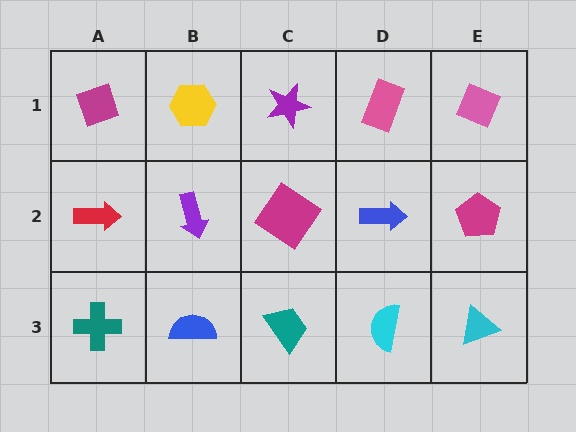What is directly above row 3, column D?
A blue arrow.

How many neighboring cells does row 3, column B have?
3.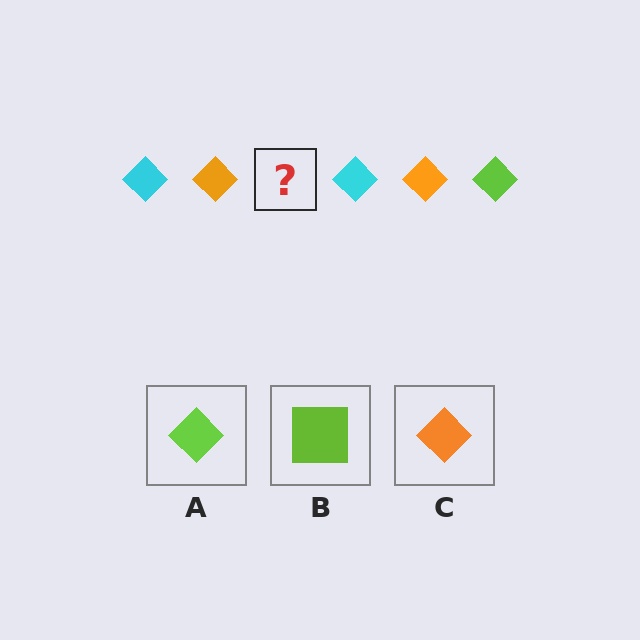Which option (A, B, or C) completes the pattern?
A.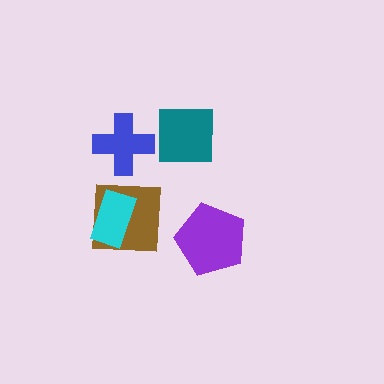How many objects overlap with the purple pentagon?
0 objects overlap with the purple pentagon.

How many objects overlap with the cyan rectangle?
1 object overlaps with the cyan rectangle.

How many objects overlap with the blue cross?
0 objects overlap with the blue cross.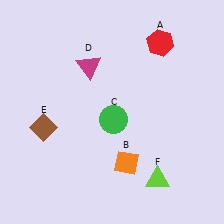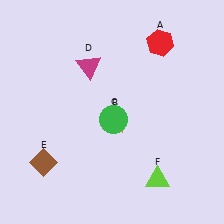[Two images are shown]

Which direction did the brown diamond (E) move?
The brown diamond (E) moved down.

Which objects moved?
The objects that moved are: the orange diamond (B), the brown diamond (E).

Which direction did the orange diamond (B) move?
The orange diamond (B) moved up.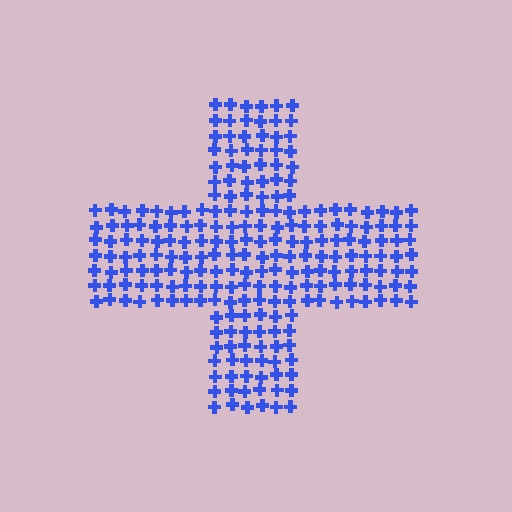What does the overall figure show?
The overall figure shows a cross.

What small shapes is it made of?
It is made of small crosses.